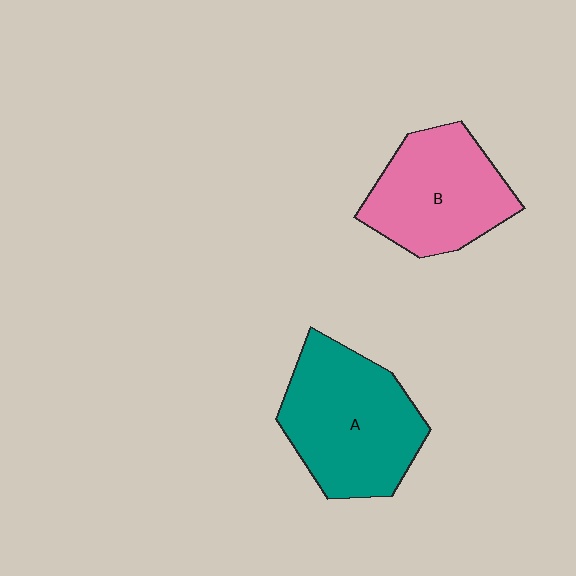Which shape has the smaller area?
Shape B (pink).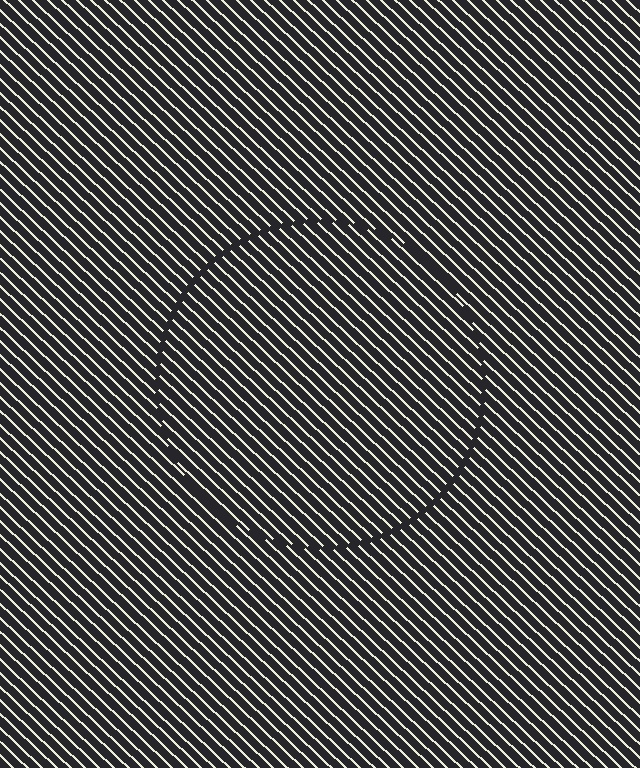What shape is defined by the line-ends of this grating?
An illusory circle. The interior of the shape contains the same grating, shifted by half a period — the contour is defined by the phase discontinuity where line-ends from the inner and outer gratings abut.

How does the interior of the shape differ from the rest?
The interior of the shape contains the same grating, shifted by half a period — the contour is defined by the phase discontinuity where line-ends from the inner and outer gratings abut.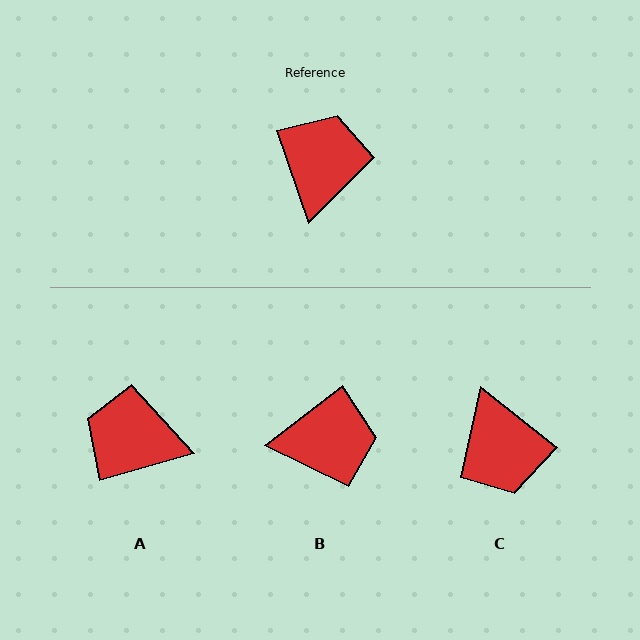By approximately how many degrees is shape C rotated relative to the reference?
Approximately 148 degrees clockwise.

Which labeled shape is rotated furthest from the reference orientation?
C, about 148 degrees away.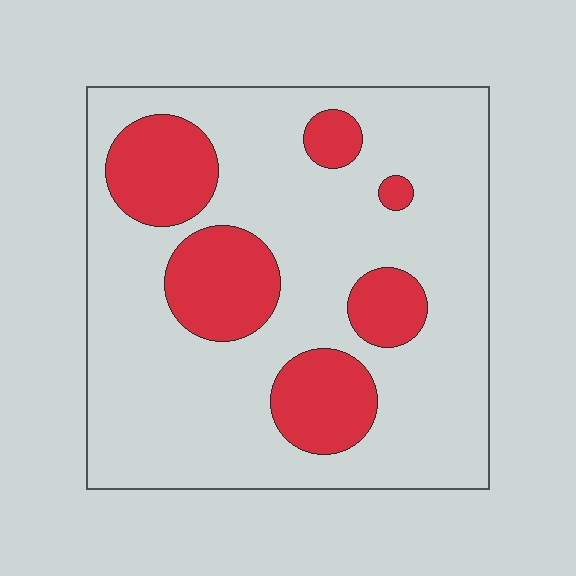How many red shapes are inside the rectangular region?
6.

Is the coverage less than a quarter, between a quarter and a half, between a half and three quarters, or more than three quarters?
Less than a quarter.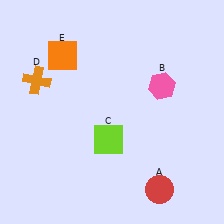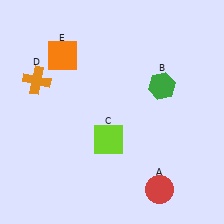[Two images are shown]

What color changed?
The hexagon (B) changed from pink in Image 1 to green in Image 2.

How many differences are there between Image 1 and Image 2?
There is 1 difference between the two images.